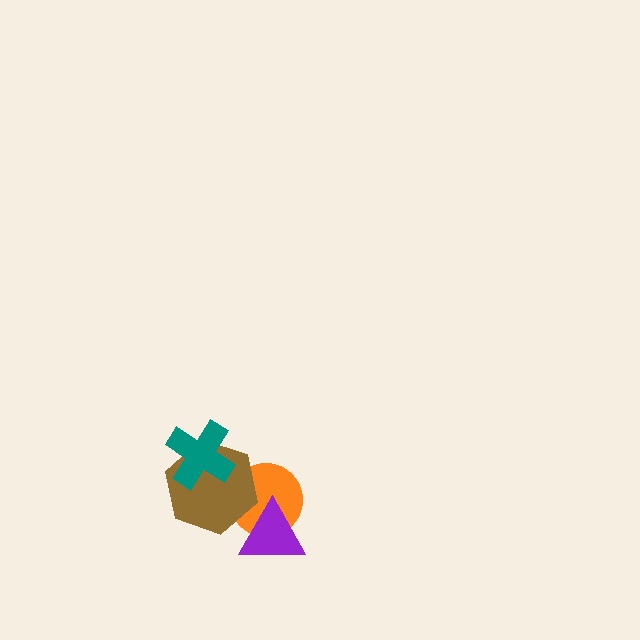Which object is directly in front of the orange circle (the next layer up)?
The brown hexagon is directly in front of the orange circle.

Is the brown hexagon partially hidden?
Yes, it is partially covered by another shape.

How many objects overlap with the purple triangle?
2 objects overlap with the purple triangle.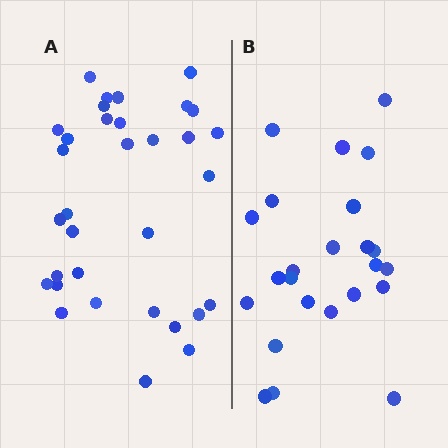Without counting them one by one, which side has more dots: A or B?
Region A (the left region) has more dots.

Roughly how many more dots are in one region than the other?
Region A has roughly 8 or so more dots than region B.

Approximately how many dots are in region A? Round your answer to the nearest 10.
About 30 dots. (The exact count is 33, which rounds to 30.)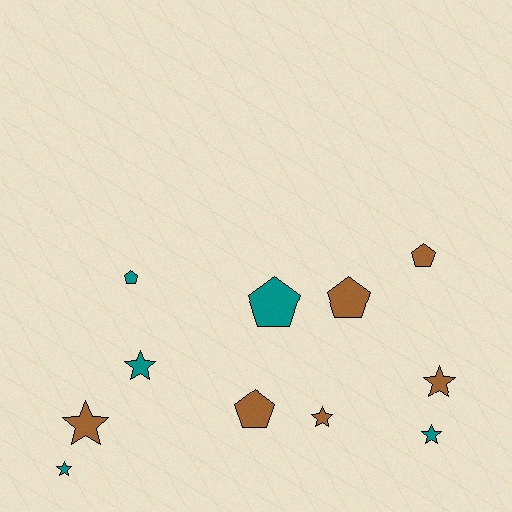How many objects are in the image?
There are 11 objects.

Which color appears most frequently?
Brown, with 6 objects.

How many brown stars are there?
There are 3 brown stars.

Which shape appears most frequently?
Star, with 6 objects.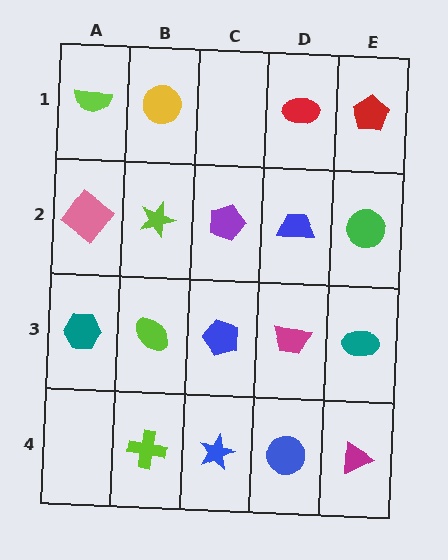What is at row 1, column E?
A red pentagon.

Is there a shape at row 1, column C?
No, that cell is empty.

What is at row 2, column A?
A pink diamond.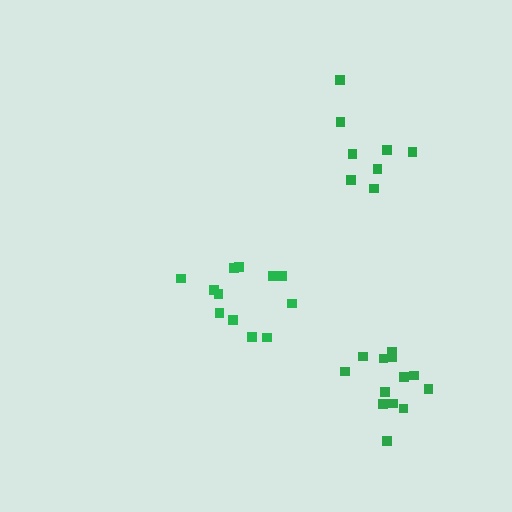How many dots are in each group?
Group 1: 12 dots, Group 2: 13 dots, Group 3: 8 dots (33 total).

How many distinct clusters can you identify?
There are 3 distinct clusters.